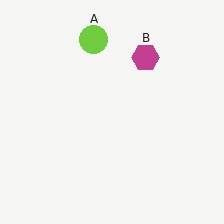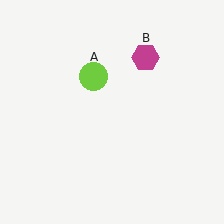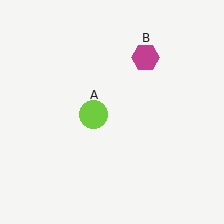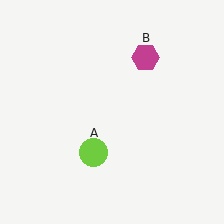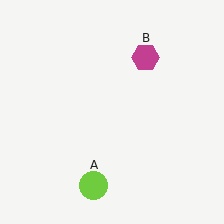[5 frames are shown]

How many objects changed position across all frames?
1 object changed position: lime circle (object A).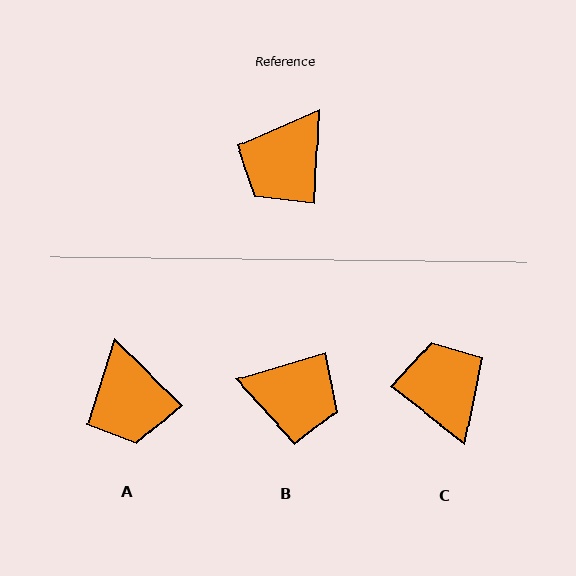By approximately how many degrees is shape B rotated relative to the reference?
Approximately 109 degrees counter-clockwise.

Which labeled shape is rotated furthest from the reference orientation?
C, about 125 degrees away.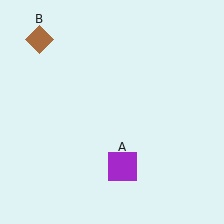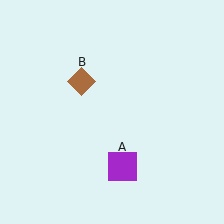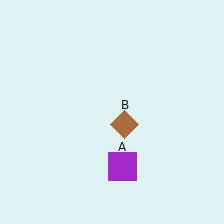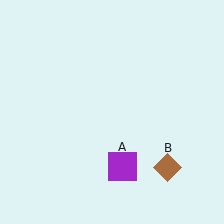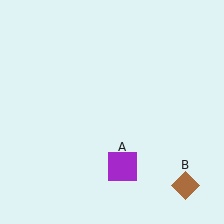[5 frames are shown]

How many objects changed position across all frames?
1 object changed position: brown diamond (object B).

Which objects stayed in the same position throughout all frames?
Purple square (object A) remained stationary.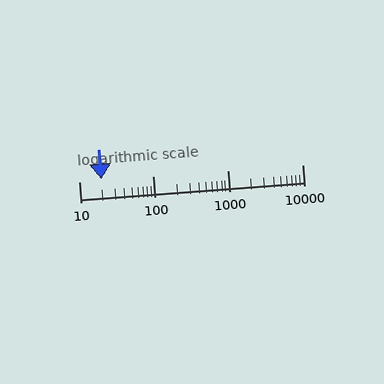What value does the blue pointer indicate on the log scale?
The pointer indicates approximately 20.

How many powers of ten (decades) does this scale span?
The scale spans 3 decades, from 10 to 10000.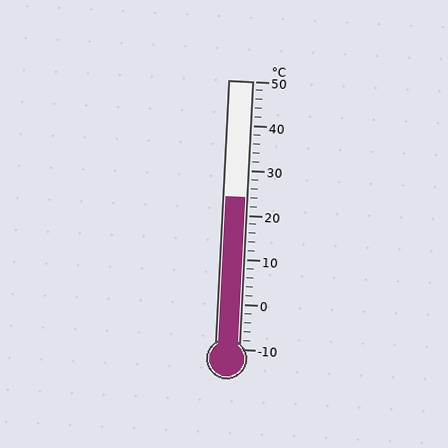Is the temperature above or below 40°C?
The temperature is below 40°C.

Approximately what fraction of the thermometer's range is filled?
The thermometer is filled to approximately 55% of its range.